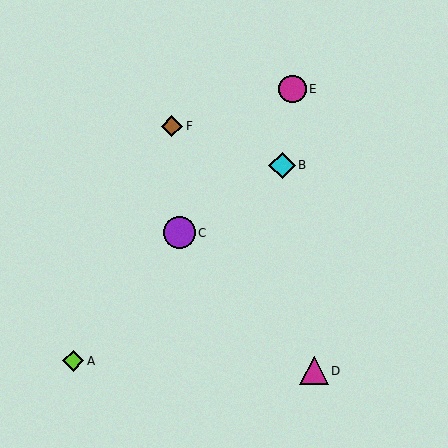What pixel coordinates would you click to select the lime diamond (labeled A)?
Click at (73, 361) to select the lime diamond A.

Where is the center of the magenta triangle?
The center of the magenta triangle is at (314, 371).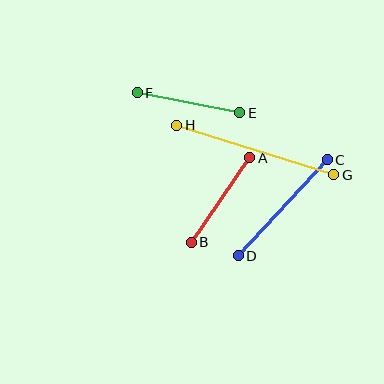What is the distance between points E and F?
The distance is approximately 105 pixels.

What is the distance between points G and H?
The distance is approximately 165 pixels.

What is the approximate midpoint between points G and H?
The midpoint is at approximately (255, 150) pixels.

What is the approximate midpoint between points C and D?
The midpoint is at approximately (283, 208) pixels.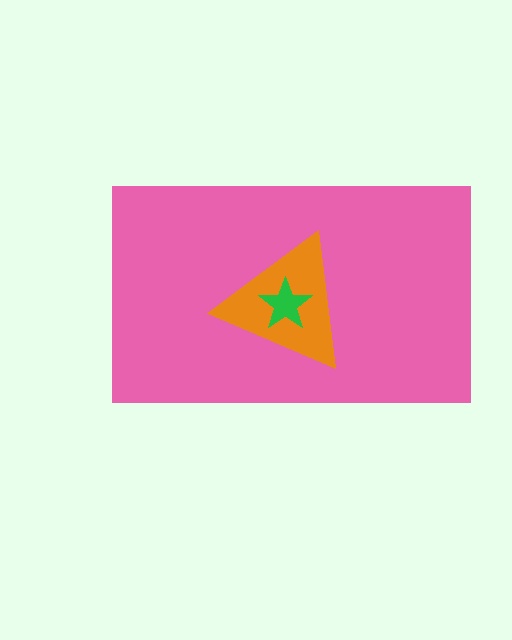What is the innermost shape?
The green star.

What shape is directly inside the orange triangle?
The green star.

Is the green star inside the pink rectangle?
Yes.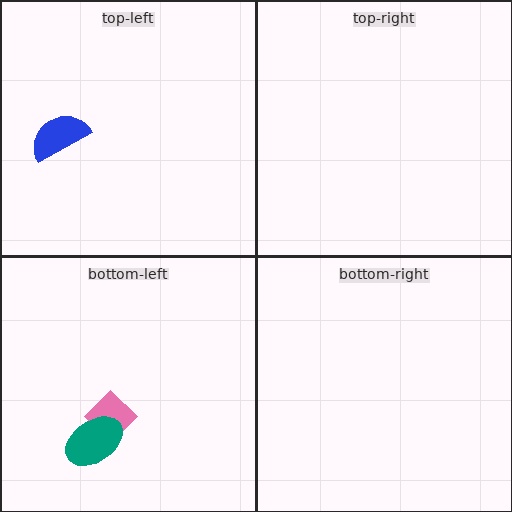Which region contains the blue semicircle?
The top-left region.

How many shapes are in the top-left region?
1.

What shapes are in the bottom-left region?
The pink diamond, the teal ellipse.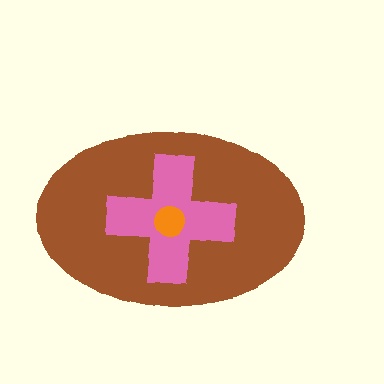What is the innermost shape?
The orange circle.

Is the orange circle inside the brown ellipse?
Yes.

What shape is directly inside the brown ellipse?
The pink cross.